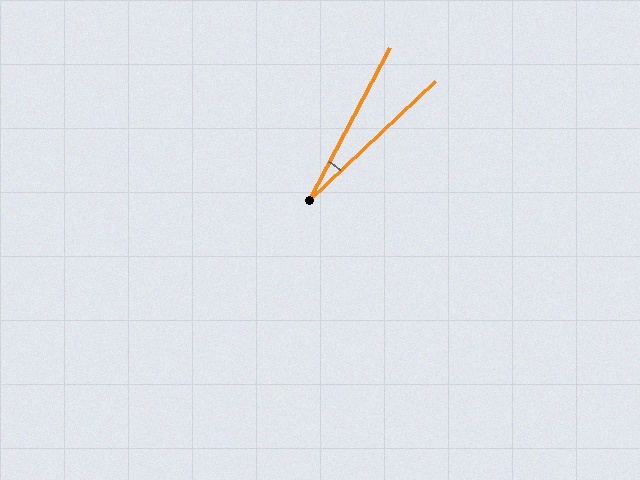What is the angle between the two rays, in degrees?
Approximately 19 degrees.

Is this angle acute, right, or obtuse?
It is acute.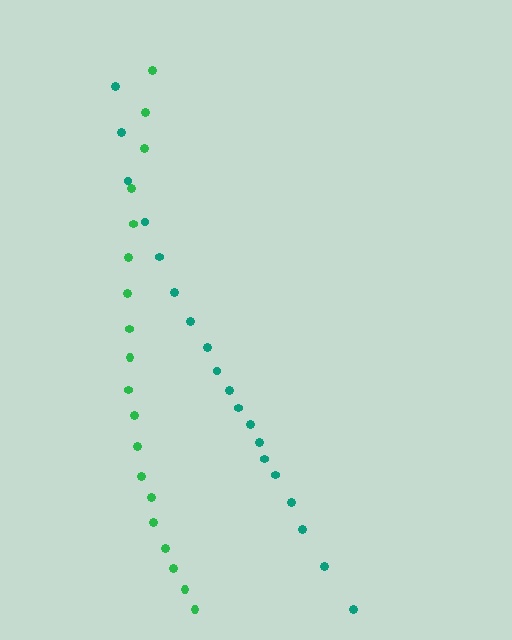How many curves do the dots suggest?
There are 2 distinct paths.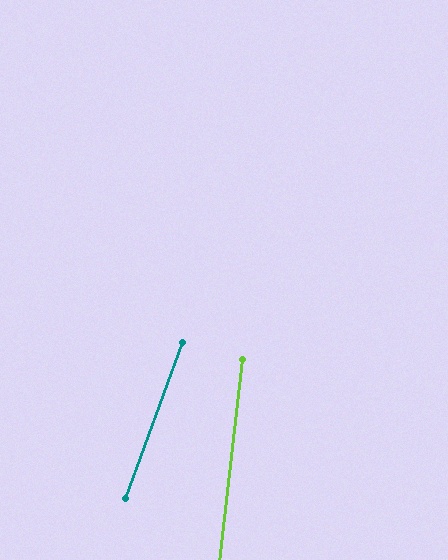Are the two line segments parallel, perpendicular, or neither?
Neither parallel nor perpendicular — they differ by about 14°.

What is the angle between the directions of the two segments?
Approximately 14 degrees.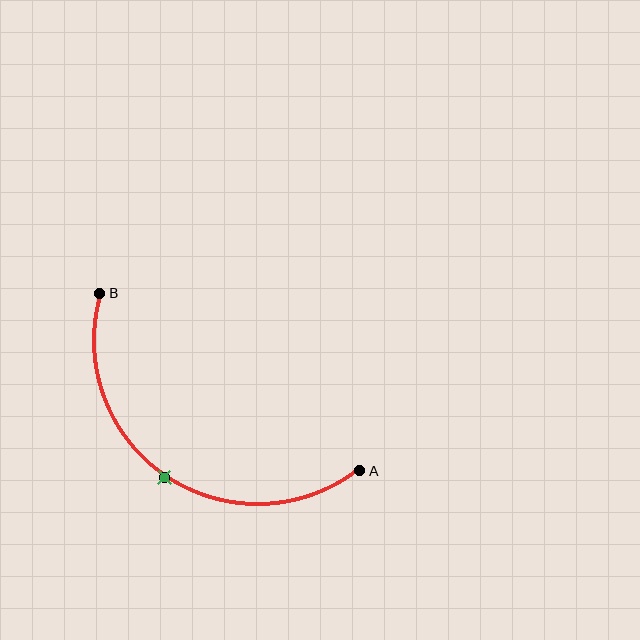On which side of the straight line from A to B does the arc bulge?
The arc bulges below and to the left of the straight line connecting A and B.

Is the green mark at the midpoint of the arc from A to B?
Yes. The green mark lies on the arc at equal arc-length from both A and B — it is the arc midpoint.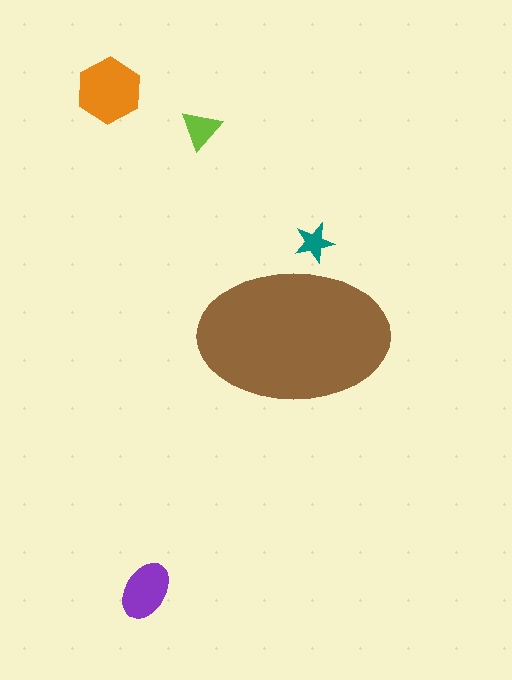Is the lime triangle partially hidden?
No, the lime triangle is fully visible.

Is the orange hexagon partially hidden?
No, the orange hexagon is fully visible.